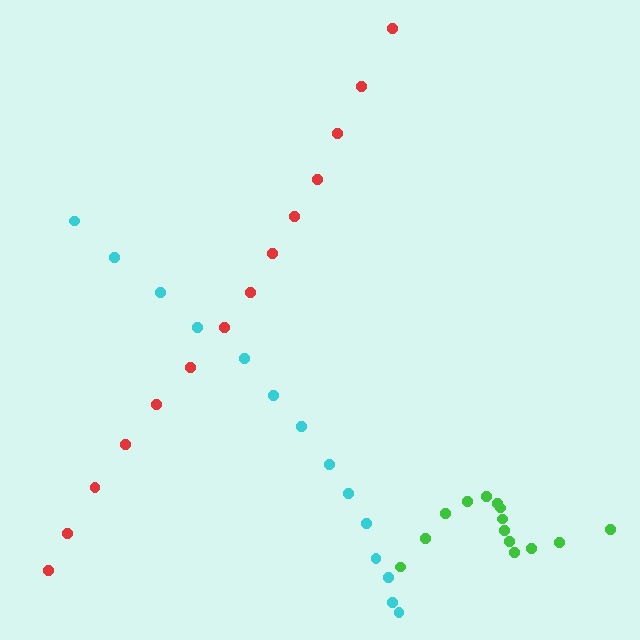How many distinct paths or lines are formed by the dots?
There are 3 distinct paths.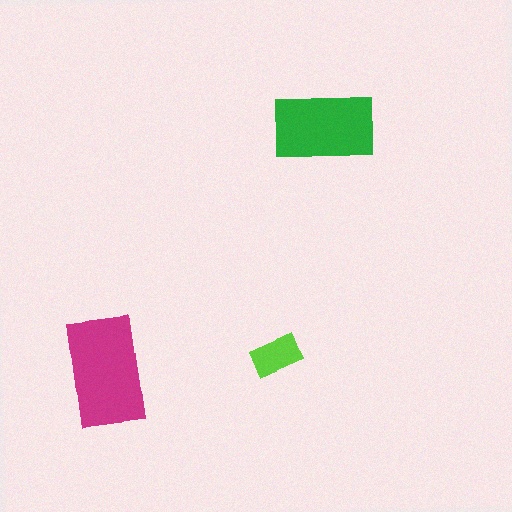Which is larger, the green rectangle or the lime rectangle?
The green one.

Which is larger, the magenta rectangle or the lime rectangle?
The magenta one.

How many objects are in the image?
There are 3 objects in the image.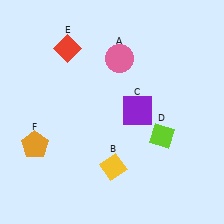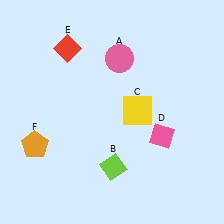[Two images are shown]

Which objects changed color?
B changed from yellow to lime. C changed from purple to yellow. D changed from lime to pink.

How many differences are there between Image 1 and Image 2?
There are 3 differences between the two images.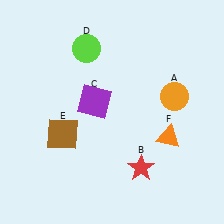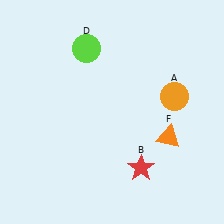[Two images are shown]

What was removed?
The purple square (C), the brown square (E) were removed in Image 2.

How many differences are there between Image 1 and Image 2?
There are 2 differences between the two images.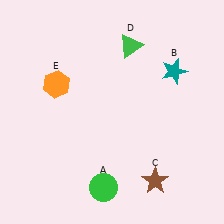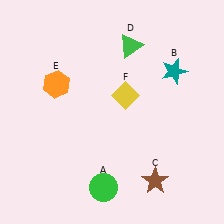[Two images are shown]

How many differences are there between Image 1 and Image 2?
There is 1 difference between the two images.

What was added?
A yellow diamond (F) was added in Image 2.